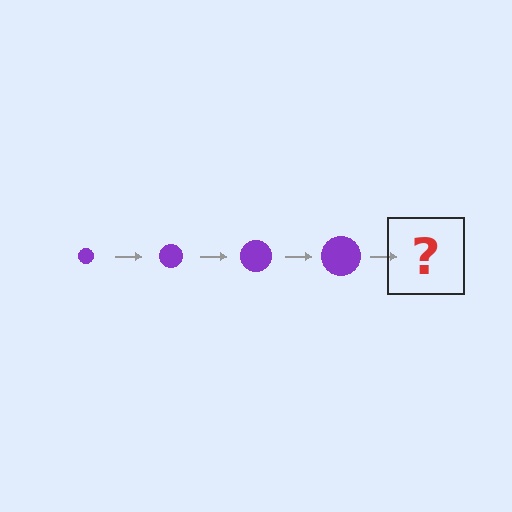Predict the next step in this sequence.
The next step is a purple circle, larger than the previous one.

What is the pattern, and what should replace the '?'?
The pattern is that the circle gets progressively larger each step. The '?' should be a purple circle, larger than the previous one.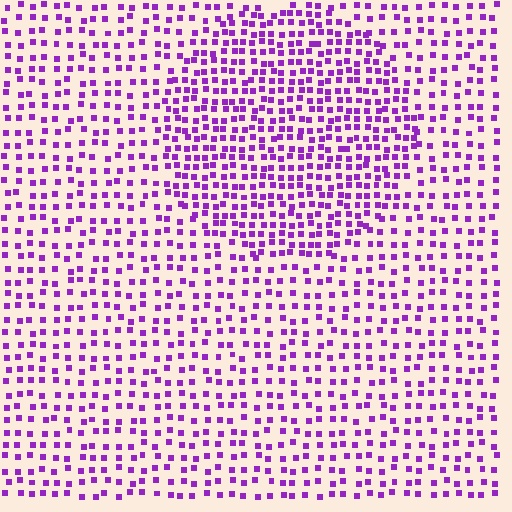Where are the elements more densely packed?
The elements are more densely packed inside the circle boundary.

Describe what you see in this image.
The image contains small purple elements arranged at two different densities. A circle-shaped region is visible where the elements are more densely packed than the surrounding area.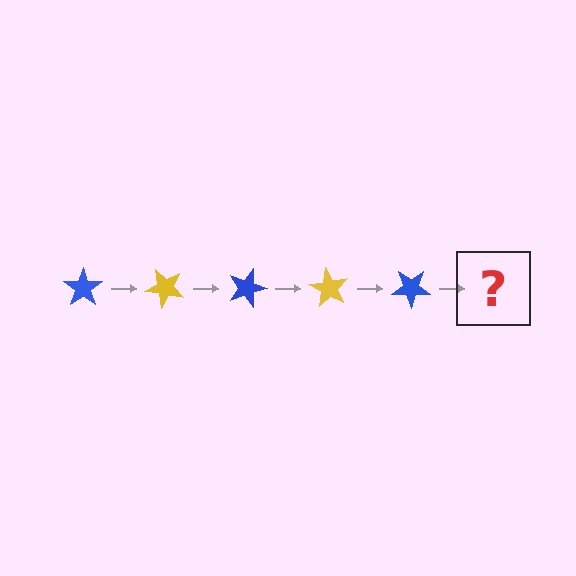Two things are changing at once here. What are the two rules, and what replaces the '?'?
The two rules are that it rotates 45 degrees each step and the color cycles through blue and yellow. The '?' should be a yellow star, rotated 225 degrees from the start.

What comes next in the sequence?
The next element should be a yellow star, rotated 225 degrees from the start.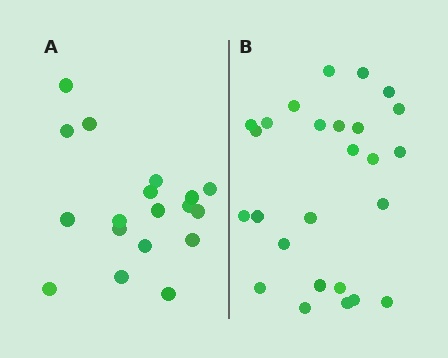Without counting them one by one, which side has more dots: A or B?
Region B (the right region) has more dots.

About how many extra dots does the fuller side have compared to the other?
Region B has roughly 8 or so more dots than region A.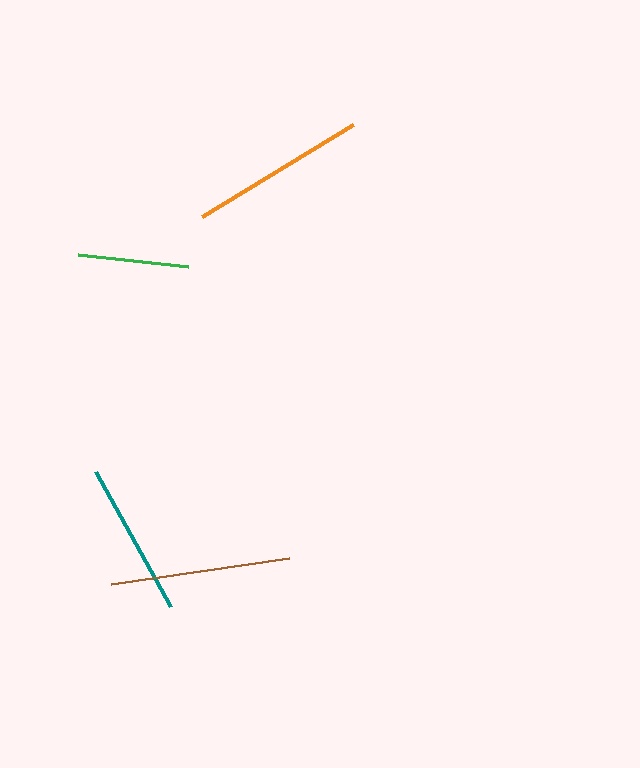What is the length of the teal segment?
The teal segment is approximately 154 pixels long.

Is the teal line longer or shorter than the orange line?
The orange line is longer than the teal line.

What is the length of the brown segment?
The brown segment is approximately 180 pixels long.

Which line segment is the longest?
The brown line is the longest at approximately 180 pixels.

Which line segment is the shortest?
The green line is the shortest at approximately 111 pixels.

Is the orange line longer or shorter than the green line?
The orange line is longer than the green line.